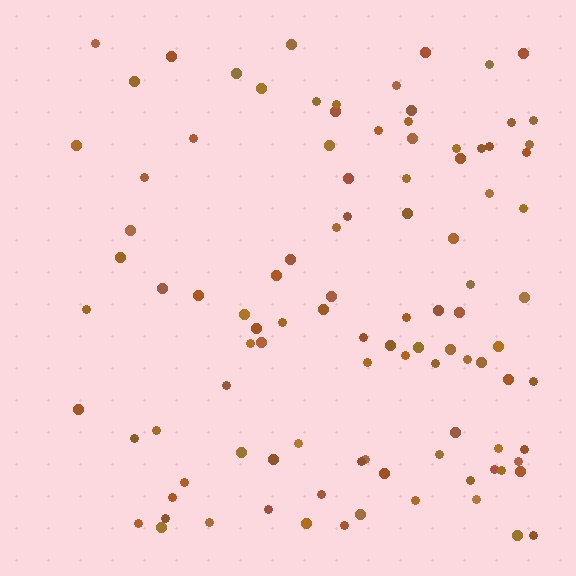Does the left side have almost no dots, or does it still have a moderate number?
Still a moderate number, just noticeably fewer than the right.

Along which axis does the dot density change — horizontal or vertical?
Horizontal.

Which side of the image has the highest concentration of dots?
The right.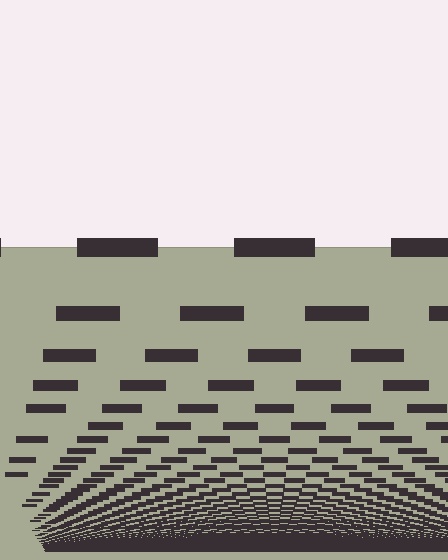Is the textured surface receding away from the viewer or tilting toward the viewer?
The surface appears to tilt toward the viewer. Texture elements get larger and sparser toward the top.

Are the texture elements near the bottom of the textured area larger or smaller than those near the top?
Smaller. The gradient is inverted — elements near the bottom are smaller and denser.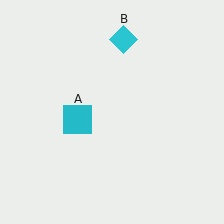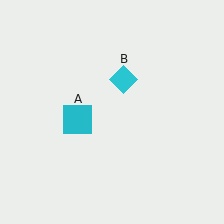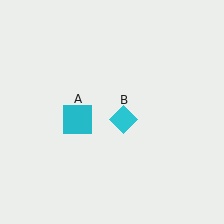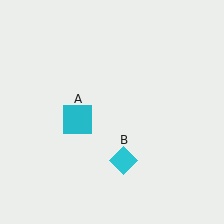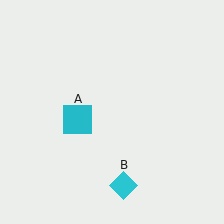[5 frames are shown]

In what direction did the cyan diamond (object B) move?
The cyan diamond (object B) moved down.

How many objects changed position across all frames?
1 object changed position: cyan diamond (object B).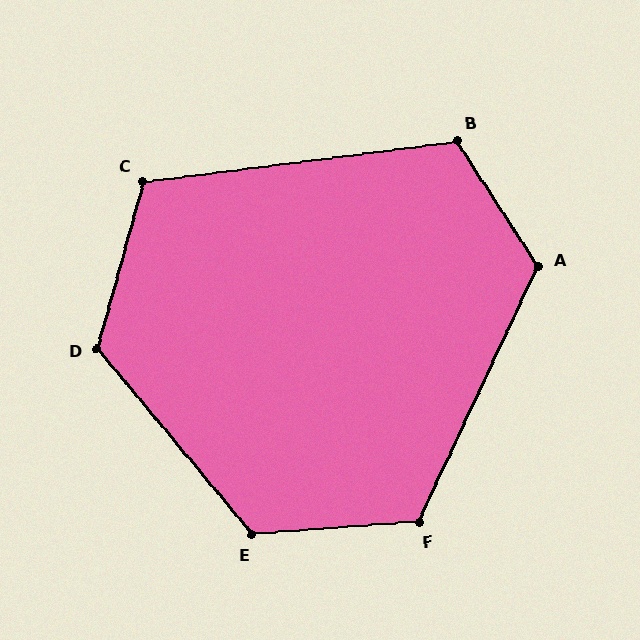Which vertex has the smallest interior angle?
C, at approximately 113 degrees.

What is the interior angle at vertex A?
Approximately 122 degrees (obtuse).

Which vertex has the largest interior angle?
E, at approximately 126 degrees.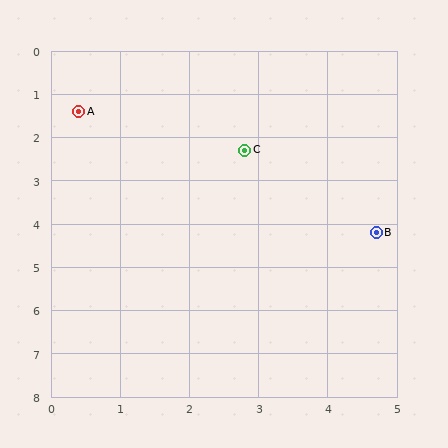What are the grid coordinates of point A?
Point A is at approximately (0.4, 1.4).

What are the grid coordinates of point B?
Point B is at approximately (4.7, 4.2).